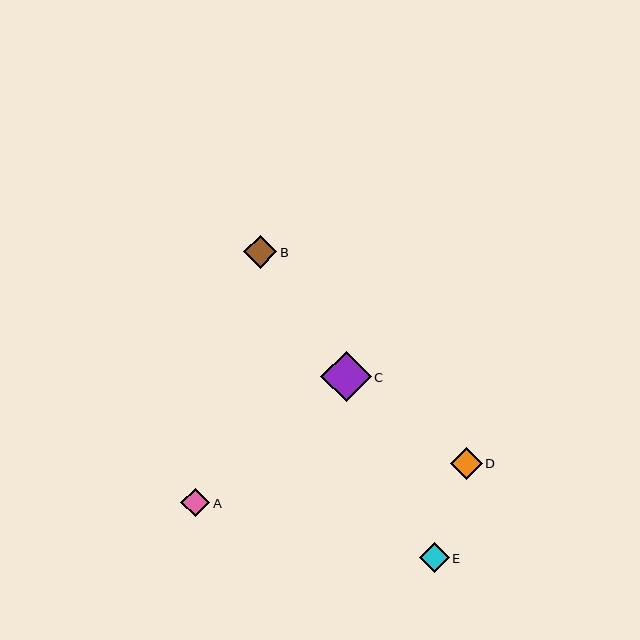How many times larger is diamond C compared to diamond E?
Diamond C is approximately 1.7 times the size of diamond E.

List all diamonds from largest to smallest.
From largest to smallest: C, B, D, E, A.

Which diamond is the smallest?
Diamond A is the smallest with a size of approximately 29 pixels.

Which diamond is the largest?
Diamond C is the largest with a size of approximately 51 pixels.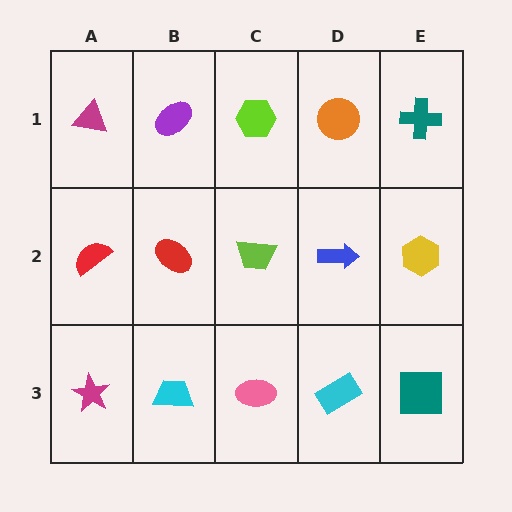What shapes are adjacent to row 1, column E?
A yellow hexagon (row 2, column E), an orange circle (row 1, column D).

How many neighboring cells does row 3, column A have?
2.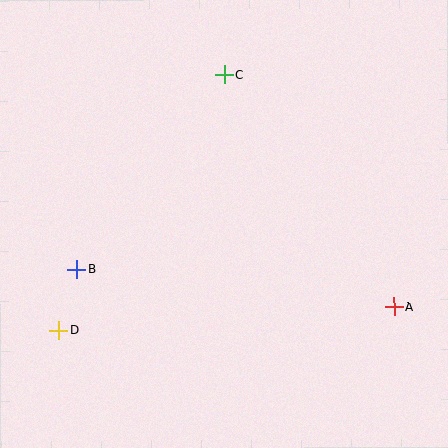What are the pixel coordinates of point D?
Point D is at (58, 330).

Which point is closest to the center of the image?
Point C at (224, 75) is closest to the center.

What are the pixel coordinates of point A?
Point A is at (394, 306).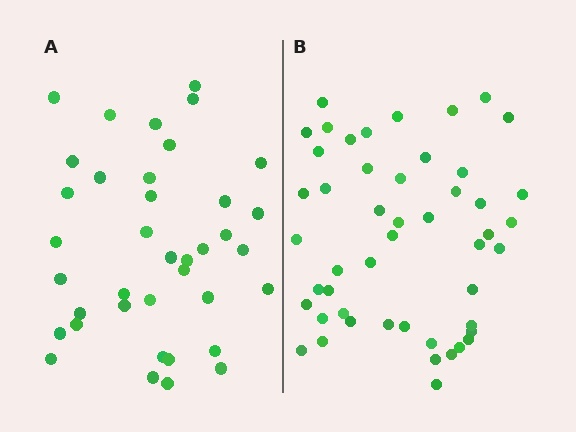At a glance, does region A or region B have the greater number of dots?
Region B (the right region) has more dots.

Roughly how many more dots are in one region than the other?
Region B has roughly 12 or so more dots than region A.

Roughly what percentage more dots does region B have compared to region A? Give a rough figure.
About 30% more.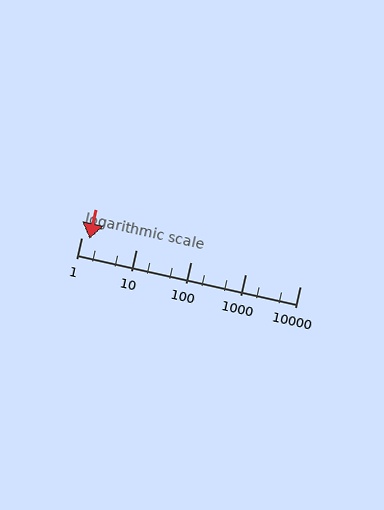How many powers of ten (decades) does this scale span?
The scale spans 4 decades, from 1 to 10000.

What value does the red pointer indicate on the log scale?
The pointer indicates approximately 1.4.